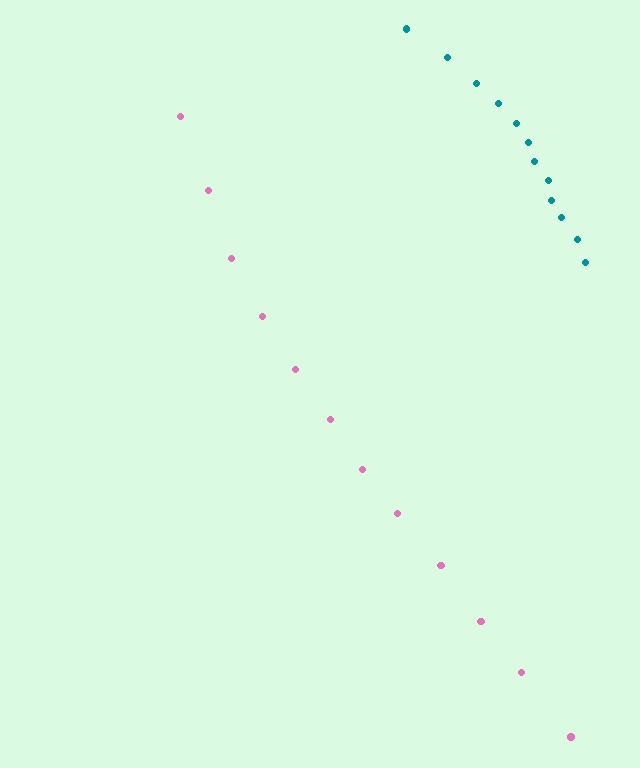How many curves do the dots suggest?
There are 2 distinct paths.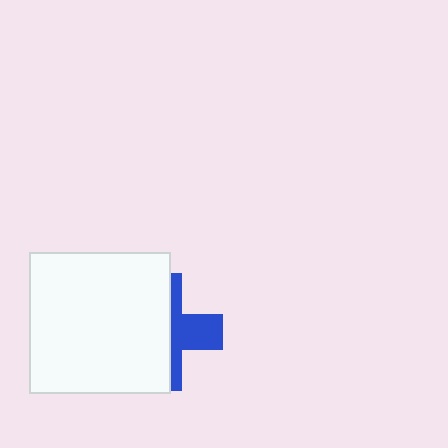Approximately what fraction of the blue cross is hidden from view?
Roughly 63% of the blue cross is hidden behind the white square.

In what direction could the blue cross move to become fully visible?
The blue cross could move right. That would shift it out from behind the white square entirely.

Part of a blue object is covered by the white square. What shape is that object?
It is a cross.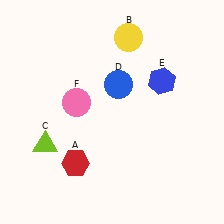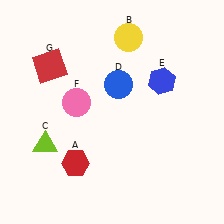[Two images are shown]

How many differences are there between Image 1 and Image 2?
There is 1 difference between the two images.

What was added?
A red square (G) was added in Image 2.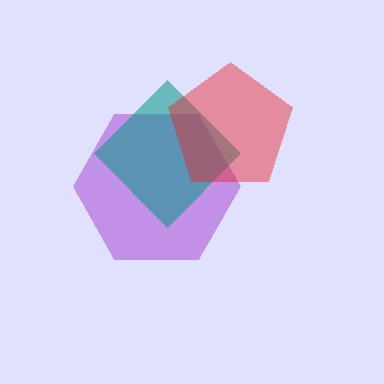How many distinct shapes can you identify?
There are 3 distinct shapes: a purple hexagon, a teal diamond, a red pentagon.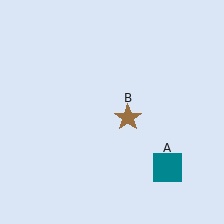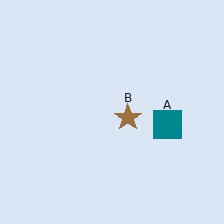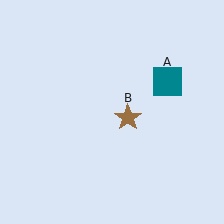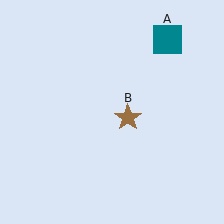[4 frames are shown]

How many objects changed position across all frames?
1 object changed position: teal square (object A).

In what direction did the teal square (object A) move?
The teal square (object A) moved up.